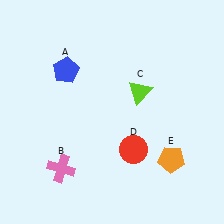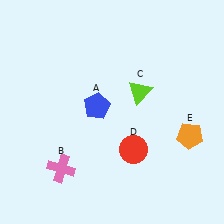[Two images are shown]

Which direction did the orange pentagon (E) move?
The orange pentagon (E) moved up.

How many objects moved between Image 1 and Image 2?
2 objects moved between the two images.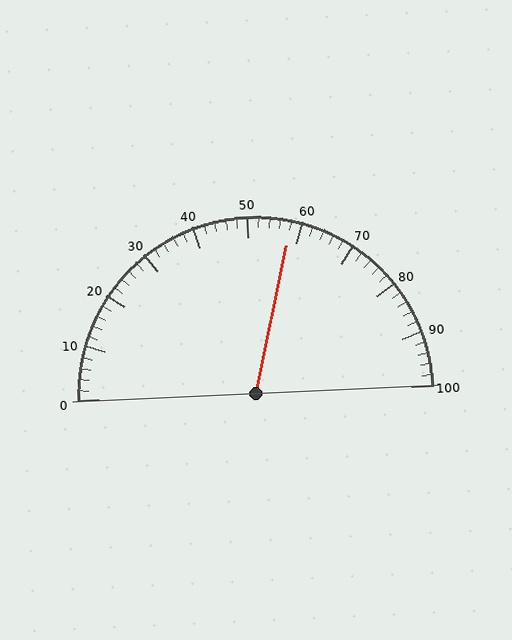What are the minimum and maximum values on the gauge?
The gauge ranges from 0 to 100.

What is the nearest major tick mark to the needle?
The nearest major tick mark is 60.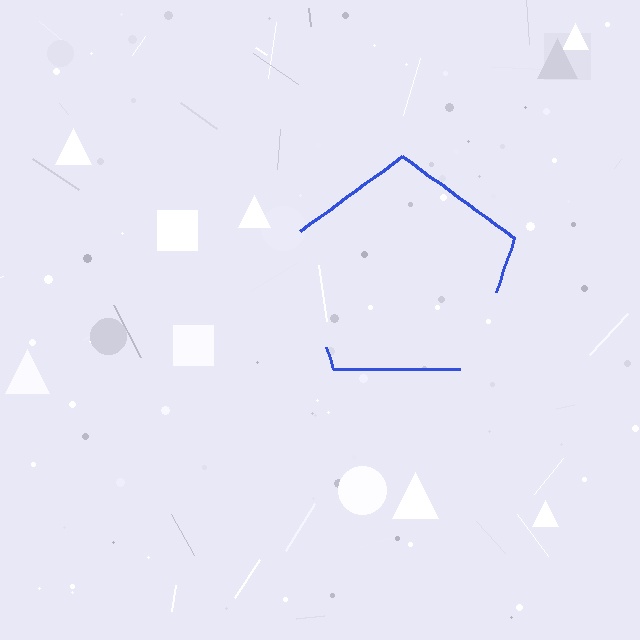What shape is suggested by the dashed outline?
The dashed outline suggests a pentagon.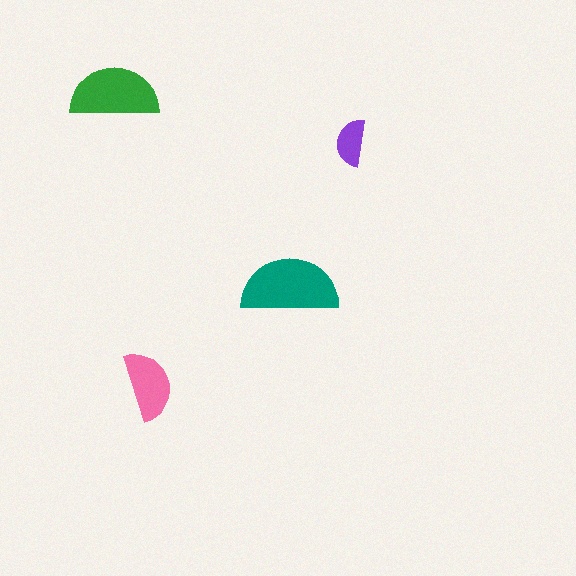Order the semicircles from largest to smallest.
the teal one, the green one, the pink one, the purple one.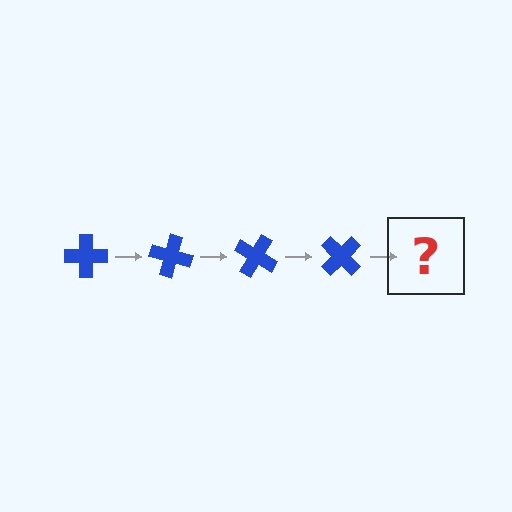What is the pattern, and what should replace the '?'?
The pattern is that the cross rotates 15 degrees each step. The '?' should be a blue cross rotated 60 degrees.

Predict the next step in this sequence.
The next step is a blue cross rotated 60 degrees.